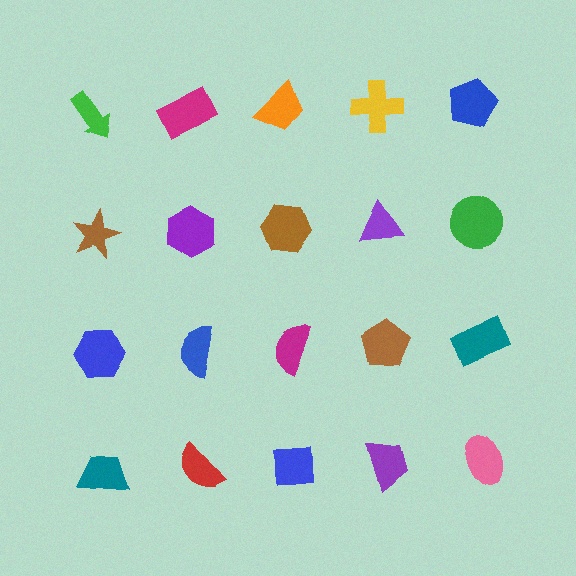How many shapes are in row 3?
5 shapes.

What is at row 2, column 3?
A brown hexagon.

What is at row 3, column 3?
A magenta semicircle.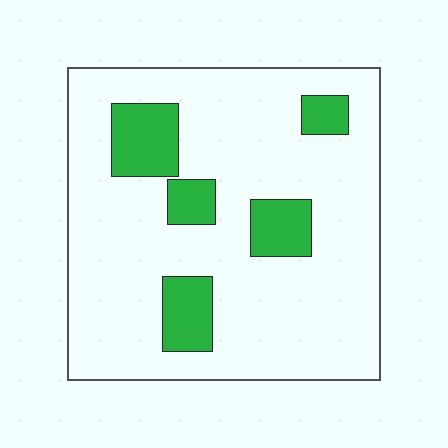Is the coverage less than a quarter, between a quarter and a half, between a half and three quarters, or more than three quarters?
Less than a quarter.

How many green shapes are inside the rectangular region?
5.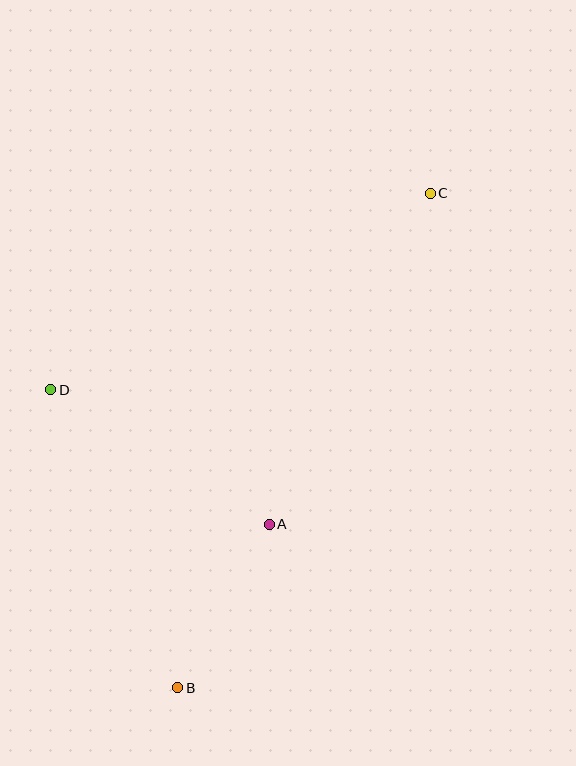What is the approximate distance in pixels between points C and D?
The distance between C and D is approximately 427 pixels.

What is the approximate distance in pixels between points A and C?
The distance between A and C is approximately 368 pixels.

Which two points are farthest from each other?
Points B and C are farthest from each other.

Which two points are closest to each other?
Points A and B are closest to each other.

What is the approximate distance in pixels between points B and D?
The distance between B and D is approximately 324 pixels.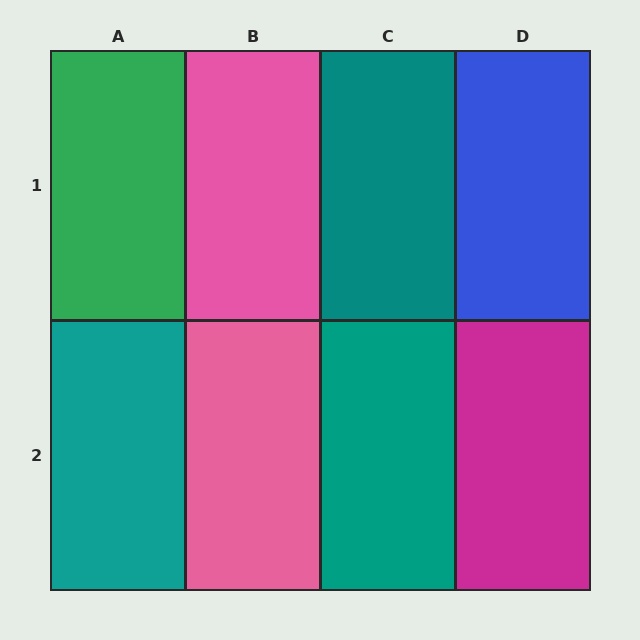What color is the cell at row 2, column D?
Magenta.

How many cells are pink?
2 cells are pink.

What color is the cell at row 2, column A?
Teal.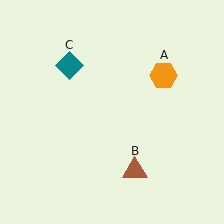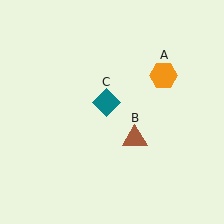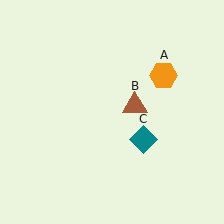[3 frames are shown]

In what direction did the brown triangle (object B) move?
The brown triangle (object B) moved up.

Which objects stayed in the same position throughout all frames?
Orange hexagon (object A) remained stationary.